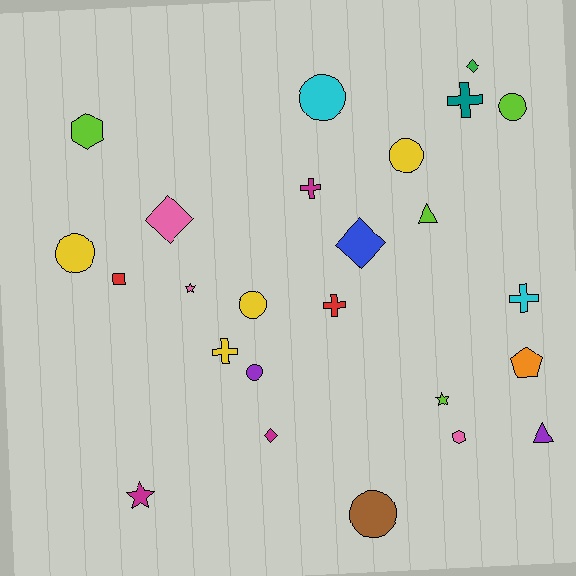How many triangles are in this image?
There are 2 triangles.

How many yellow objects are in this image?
There are 4 yellow objects.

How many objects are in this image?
There are 25 objects.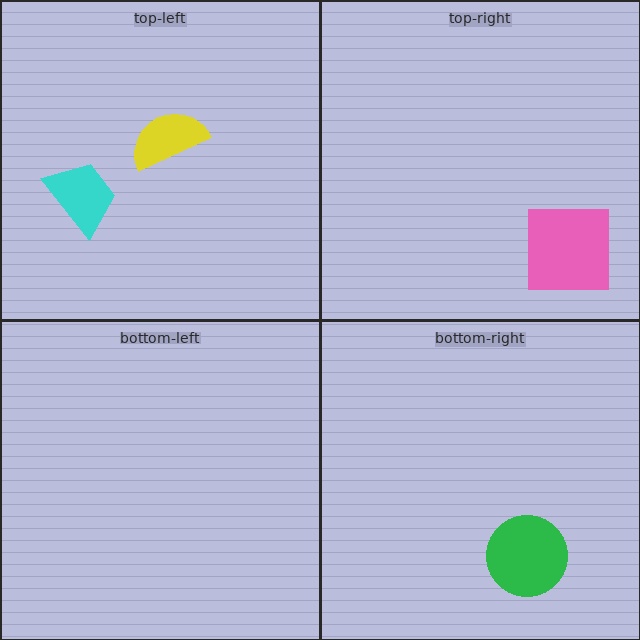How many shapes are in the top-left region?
2.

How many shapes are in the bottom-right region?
1.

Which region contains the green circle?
The bottom-right region.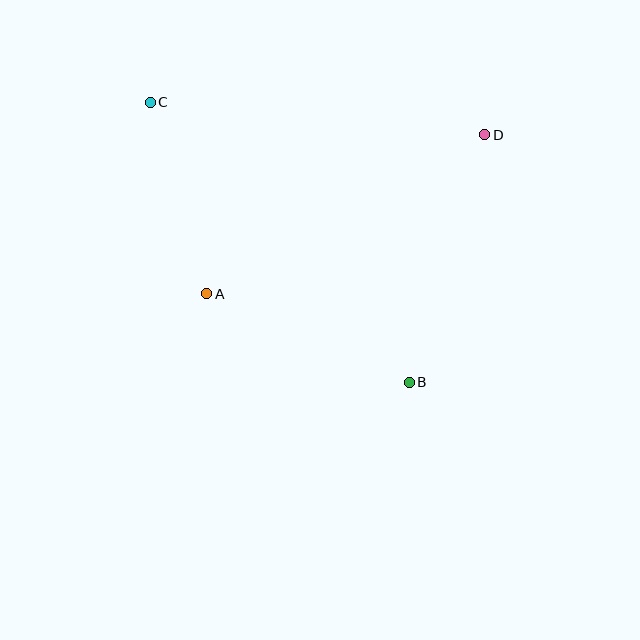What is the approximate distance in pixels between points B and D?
The distance between B and D is approximately 259 pixels.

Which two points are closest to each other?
Points A and C are closest to each other.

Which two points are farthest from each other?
Points B and C are farthest from each other.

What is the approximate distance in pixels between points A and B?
The distance between A and B is approximately 221 pixels.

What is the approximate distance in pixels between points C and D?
The distance between C and D is approximately 336 pixels.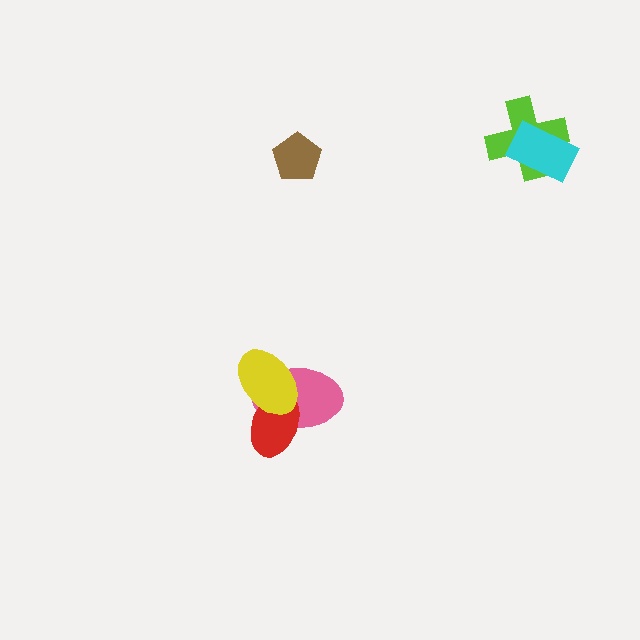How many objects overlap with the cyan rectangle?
1 object overlaps with the cyan rectangle.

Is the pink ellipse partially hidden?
Yes, it is partially covered by another shape.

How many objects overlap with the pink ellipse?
2 objects overlap with the pink ellipse.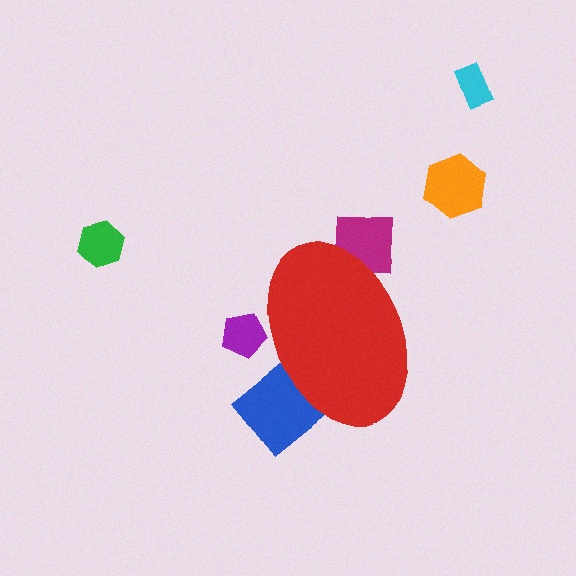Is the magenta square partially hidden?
Yes, the magenta square is partially hidden behind the red ellipse.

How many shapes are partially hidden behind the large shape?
3 shapes are partially hidden.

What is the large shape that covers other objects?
A red ellipse.